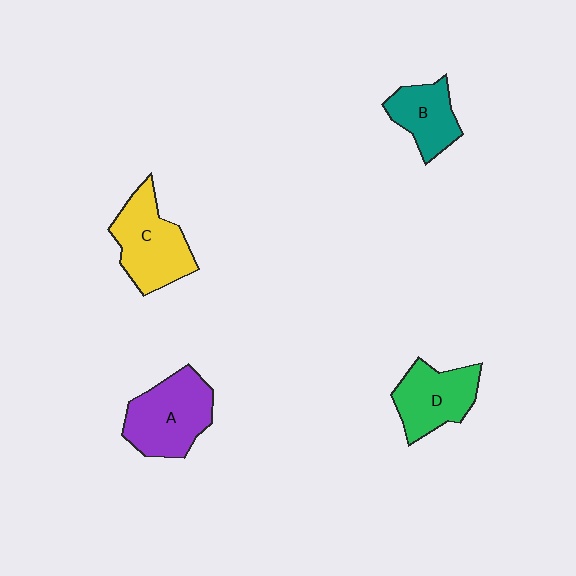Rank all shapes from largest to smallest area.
From largest to smallest: A (purple), C (yellow), D (green), B (teal).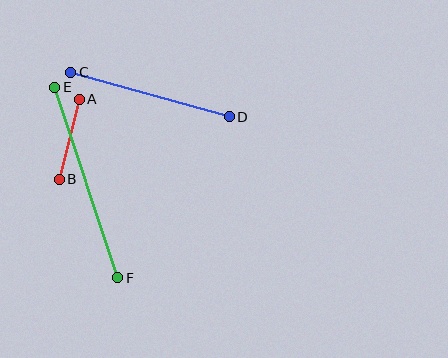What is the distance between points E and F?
The distance is approximately 200 pixels.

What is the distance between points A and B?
The distance is approximately 82 pixels.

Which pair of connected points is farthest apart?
Points E and F are farthest apart.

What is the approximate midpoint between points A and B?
The midpoint is at approximately (69, 139) pixels.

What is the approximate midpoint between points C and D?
The midpoint is at approximately (150, 95) pixels.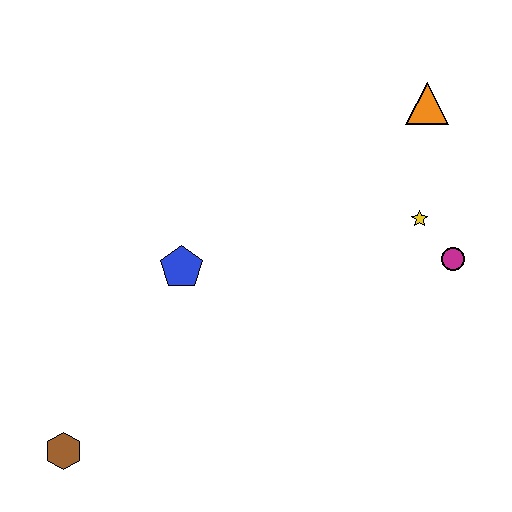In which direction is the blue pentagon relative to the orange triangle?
The blue pentagon is to the left of the orange triangle.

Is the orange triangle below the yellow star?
No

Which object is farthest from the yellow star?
The brown hexagon is farthest from the yellow star.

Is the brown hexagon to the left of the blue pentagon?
Yes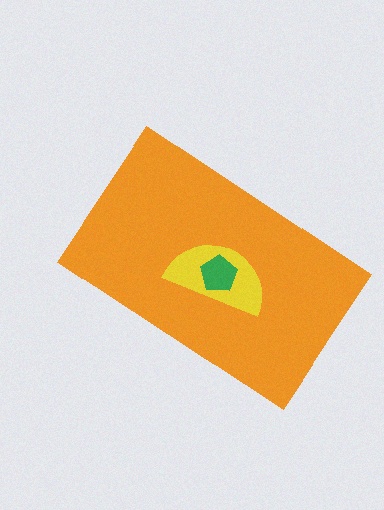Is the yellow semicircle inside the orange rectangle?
Yes.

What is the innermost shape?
The green pentagon.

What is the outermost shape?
The orange rectangle.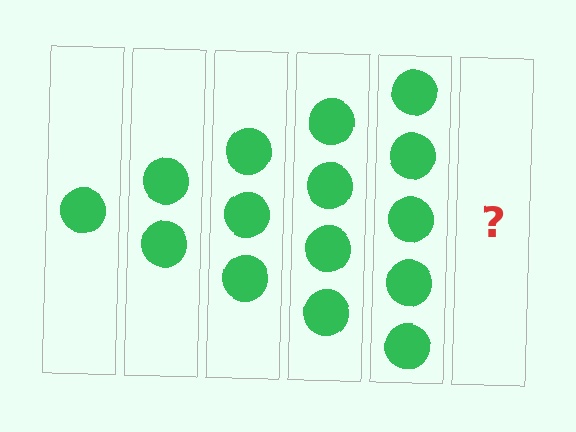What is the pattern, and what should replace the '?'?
The pattern is that each step adds one more circle. The '?' should be 6 circles.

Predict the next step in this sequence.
The next step is 6 circles.